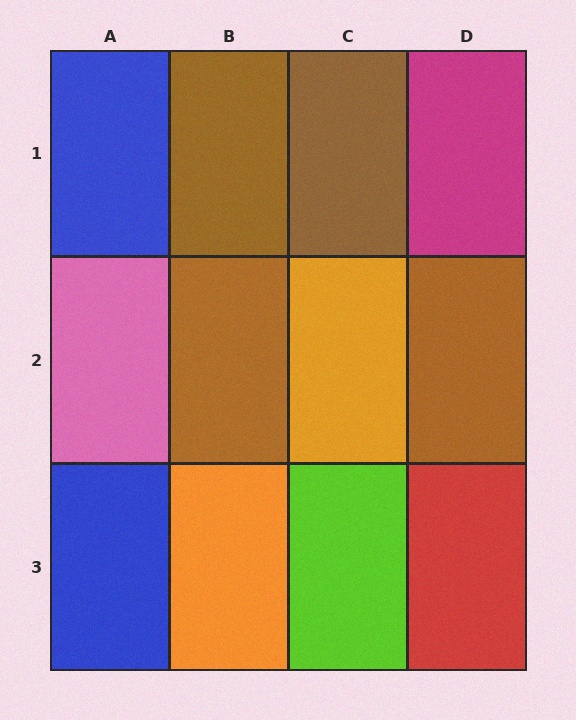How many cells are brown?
4 cells are brown.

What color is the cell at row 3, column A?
Blue.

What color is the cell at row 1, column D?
Magenta.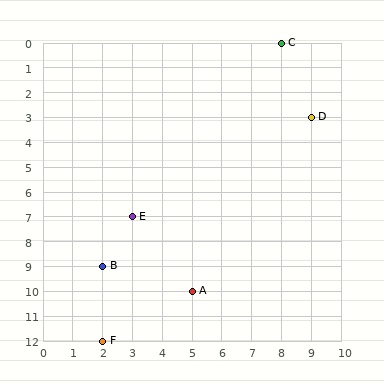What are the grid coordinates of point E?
Point E is at grid coordinates (3, 7).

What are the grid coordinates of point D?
Point D is at grid coordinates (9, 3).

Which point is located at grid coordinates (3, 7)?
Point E is at (3, 7).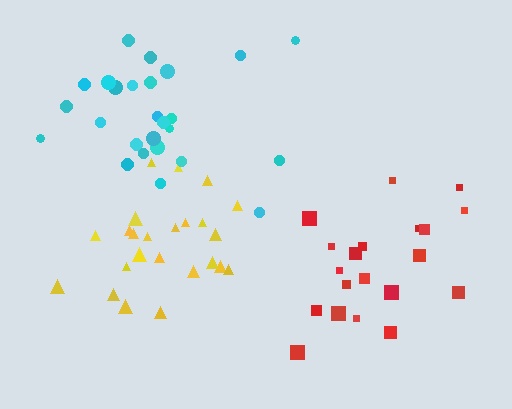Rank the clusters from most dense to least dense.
yellow, red, cyan.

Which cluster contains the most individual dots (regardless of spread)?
Cyan (26).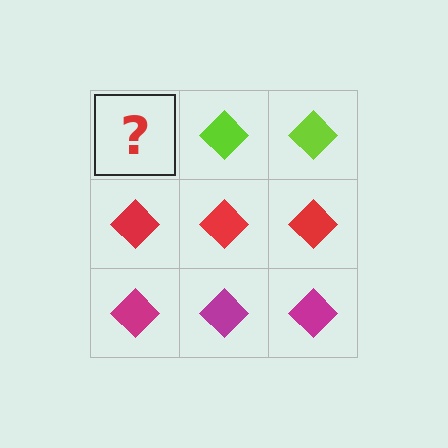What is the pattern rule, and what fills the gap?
The rule is that each row has a consistent color. The gap should be filled with a lime diamond.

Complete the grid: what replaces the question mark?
The question mark should be replaced with a lime diamond.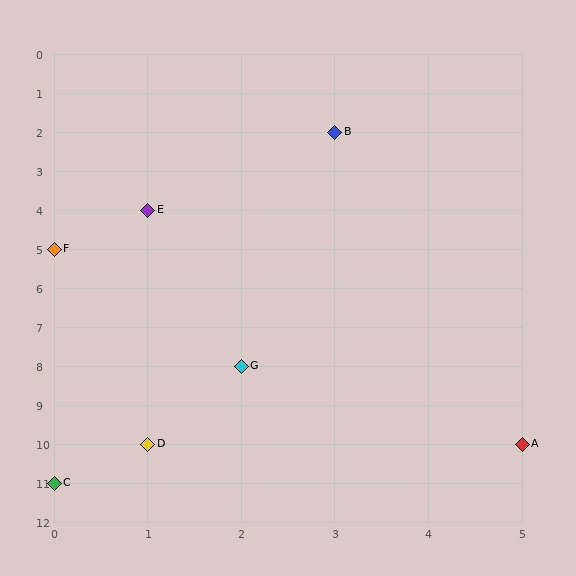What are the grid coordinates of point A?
Point A is at grid coordinates (5, 10).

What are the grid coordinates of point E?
Point E is at grid coordinates (1, 4).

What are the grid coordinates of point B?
Point B is at grid coordinates (3, 2).